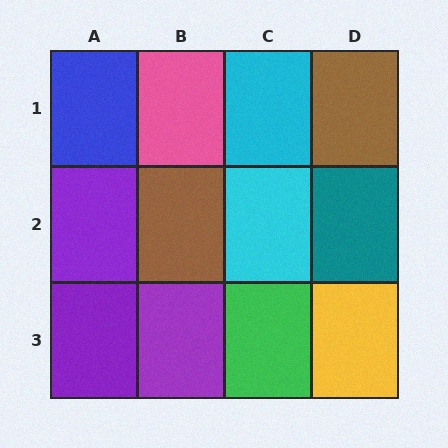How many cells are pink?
1 cell is pink.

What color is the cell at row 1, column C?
Cyan.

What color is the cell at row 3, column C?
Green.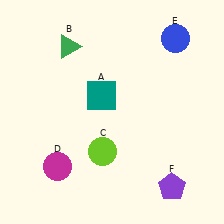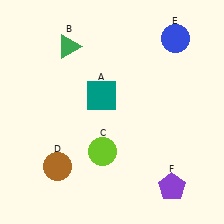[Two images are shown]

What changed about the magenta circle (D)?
In Image 1, D is magenta. In Image 2, it changed to brown.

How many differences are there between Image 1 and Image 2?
There is 1 difference between the two images.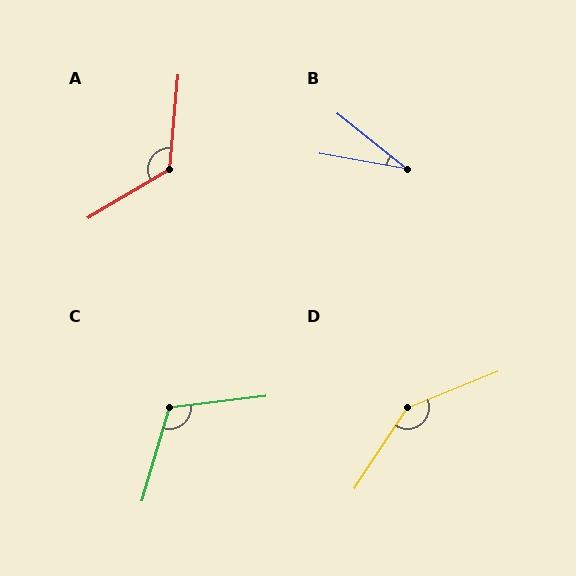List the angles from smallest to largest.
B (28°), C (113°), A (126°), D (145°).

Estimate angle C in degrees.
Approximately 113 degrees.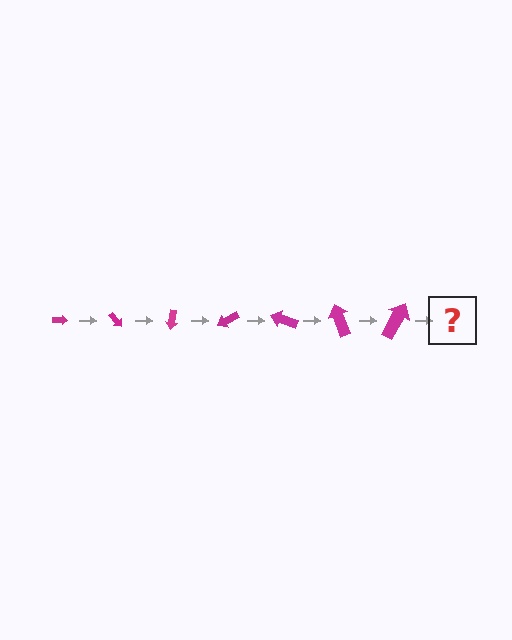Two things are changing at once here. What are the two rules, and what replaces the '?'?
The two rules are that the arrow grows larger each step and it rotates 50 degrees each step. The '?' should be an arrow, larger than the previous one and rotated 350 degrees from the start.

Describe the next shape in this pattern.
It should be an arrow, larger than the previous one and rotated 350 degrees from the start.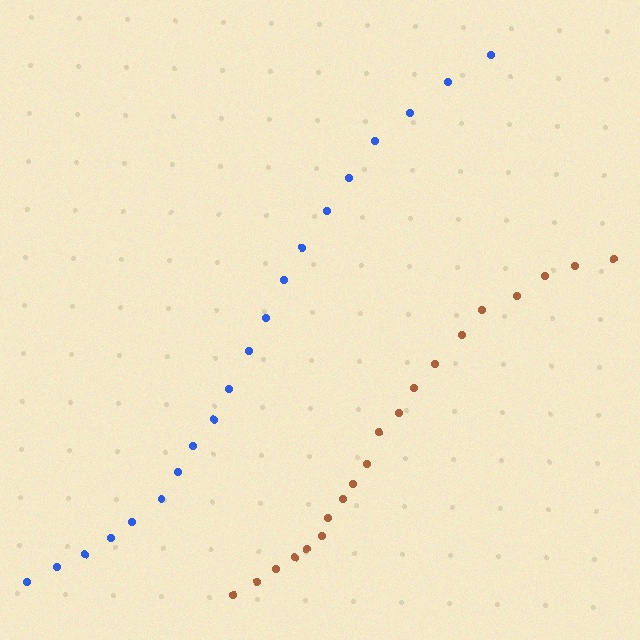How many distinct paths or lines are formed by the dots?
There are 2 distinct paths.